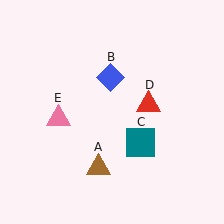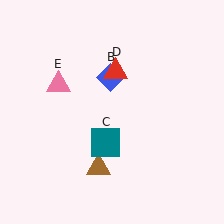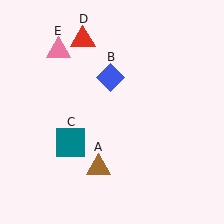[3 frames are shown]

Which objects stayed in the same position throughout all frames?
Brown triangle (object A) and blue diamond (object B) remained stationary.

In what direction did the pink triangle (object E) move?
The pink triangle (object E) moved up.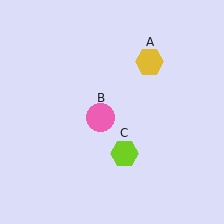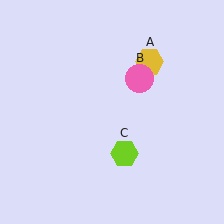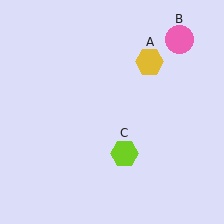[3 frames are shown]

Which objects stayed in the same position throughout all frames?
Yellow hexagon (object A) and lime hexagon (object C) remained stationary.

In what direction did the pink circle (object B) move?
The pink circle (object B) moved up and to the right.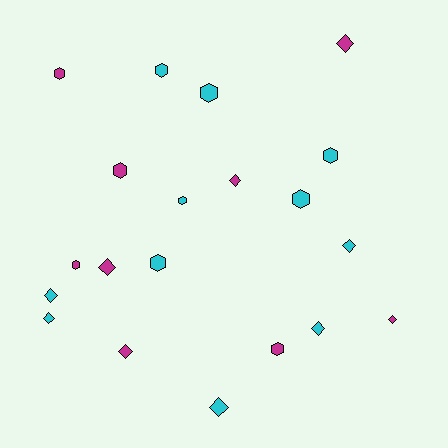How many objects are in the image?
There are 20 objects.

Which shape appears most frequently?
Hexagon, with 10 objects.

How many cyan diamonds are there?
There are 5 cyan diamonds.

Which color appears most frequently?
Cyan, with 11 objects.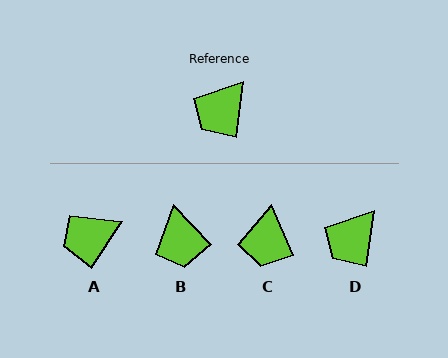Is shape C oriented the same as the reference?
No, it is off by about 31 degrees.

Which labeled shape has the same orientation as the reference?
D.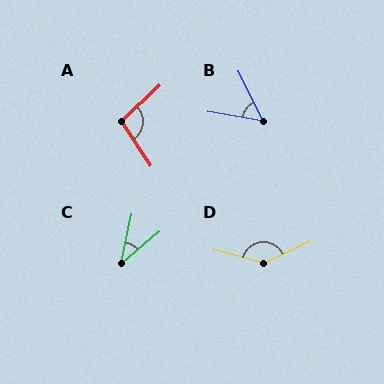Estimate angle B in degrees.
Approximately 54 degrees.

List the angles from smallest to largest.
C (38°), B (54°), A (100°), D (138°).